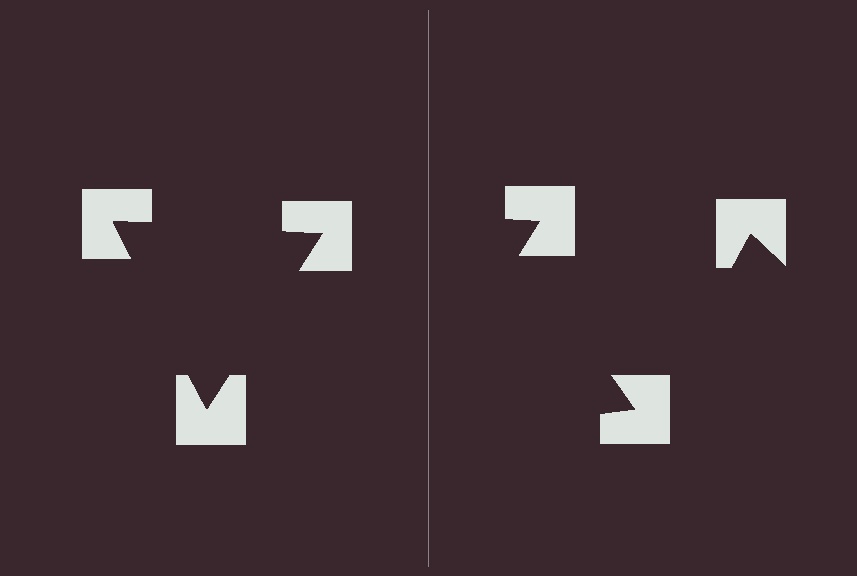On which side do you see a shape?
An illusory triangle appears on the left side. On the right side the wedge cuts are rotated, so no coherent shape forms.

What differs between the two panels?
The notched squares are positioned identically on both sides; only the wedge orientations differ. On the left they align to a triangle; on the right they are misaligned.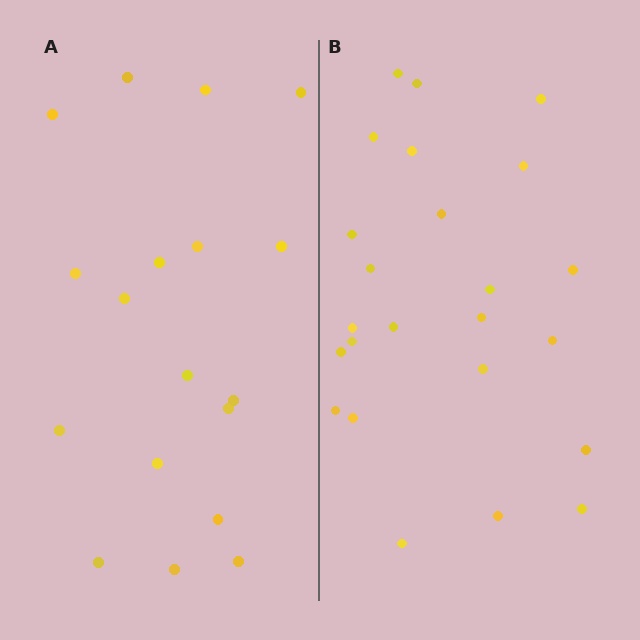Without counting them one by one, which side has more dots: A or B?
Region B (the right region) has more dots.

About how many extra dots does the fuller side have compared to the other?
Region B has about 6 more dots than region A.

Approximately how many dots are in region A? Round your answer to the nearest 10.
About 20 dots. (The exact count is 18, which rounds to 20.)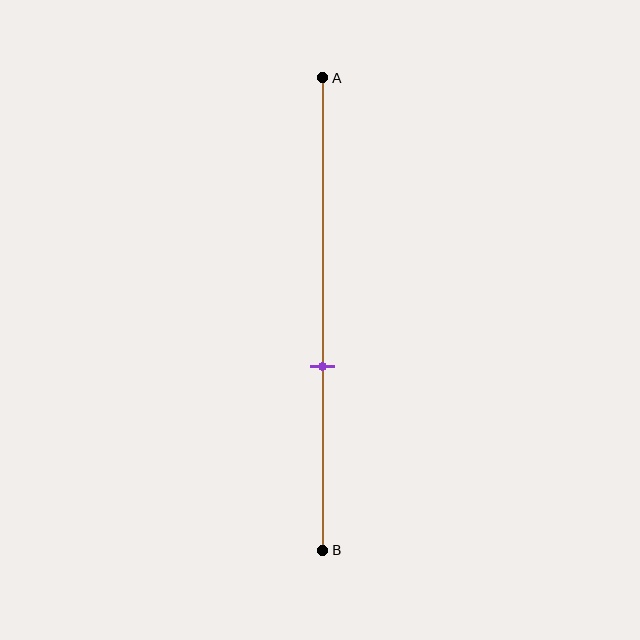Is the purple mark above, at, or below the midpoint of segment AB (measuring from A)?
The purple mark is below the midpoint of segment AB.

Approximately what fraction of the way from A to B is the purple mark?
The purple mark is approximately 60% of the way from A to B.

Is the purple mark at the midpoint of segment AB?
No, the mark is at about 60% from A, not at the 50% midpoint.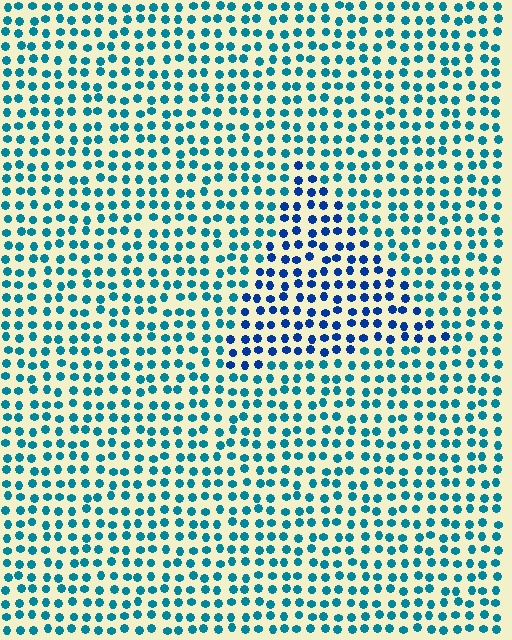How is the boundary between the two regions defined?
The boundary is defined purely by a slight shift in hue (about 33 degrees). Spacing, size, and orientation are identical on both sides.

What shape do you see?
I see a triangle.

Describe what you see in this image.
The image is filled with small teal elements in a uniform arrangement. A triangle-shaped region is visible where the elements are tinted to a slightly different hue, forming a subtle color boundary.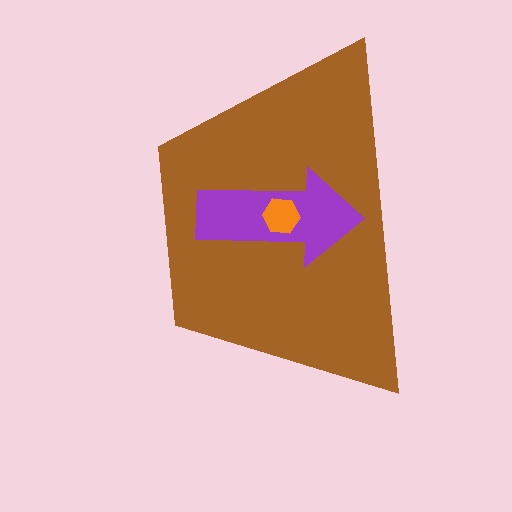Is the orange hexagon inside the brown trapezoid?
Yes.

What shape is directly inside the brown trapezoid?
The purple arrow.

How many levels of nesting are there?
3.